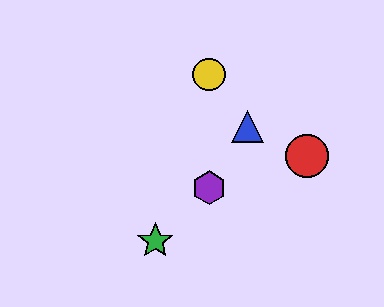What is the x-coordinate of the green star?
The green star is at x≈155.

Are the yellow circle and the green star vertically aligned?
No, the yellow circle is at x≈209 and the green star is at x≈155.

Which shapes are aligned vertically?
The yellow circle, the purple hexagon are aligned vertically.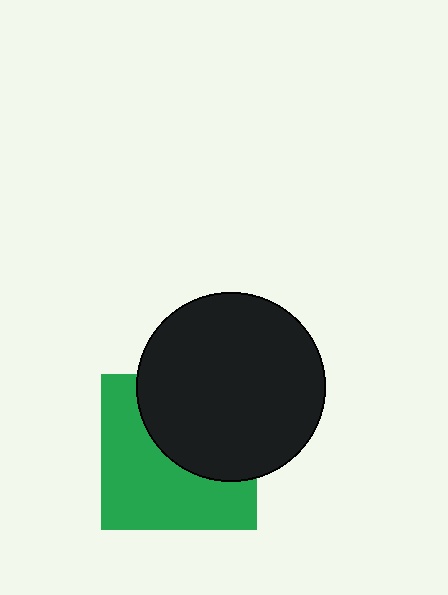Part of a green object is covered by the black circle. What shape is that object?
It is a square.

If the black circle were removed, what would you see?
You would see the complete green square.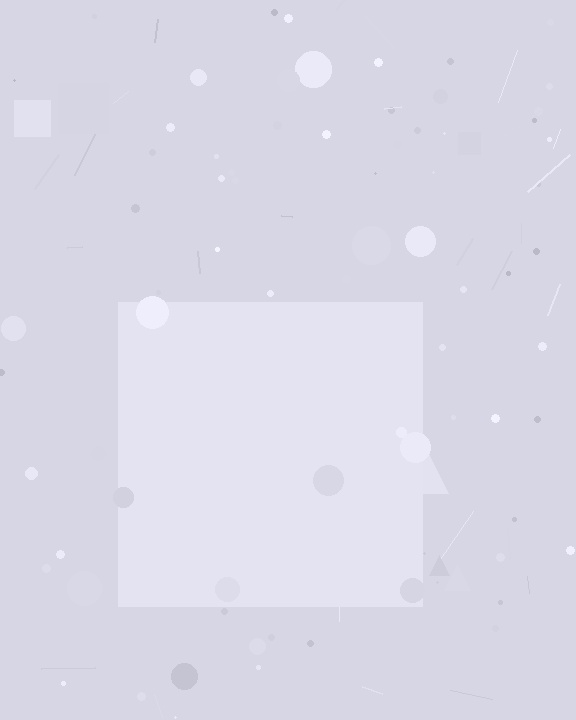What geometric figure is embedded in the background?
A square is embedded in the background.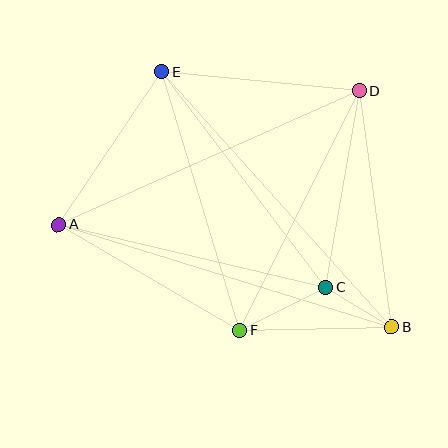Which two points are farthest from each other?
Points A and B are farthest from each other.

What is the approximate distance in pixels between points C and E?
The distance between C and E is approximately 271 pixels.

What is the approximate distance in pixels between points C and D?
The distance between C and D is approximately 199 pixels.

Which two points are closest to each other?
Points B and C are closest to each other.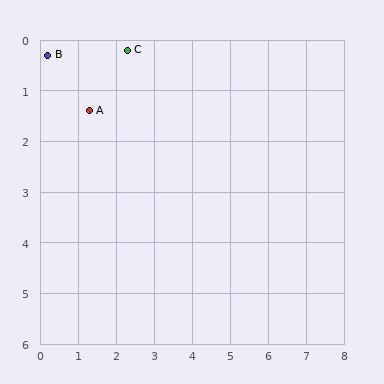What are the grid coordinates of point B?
Point B is at approximately (0.2, 0.3).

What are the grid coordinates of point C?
Point C is at approximately (2.3, 0.2).